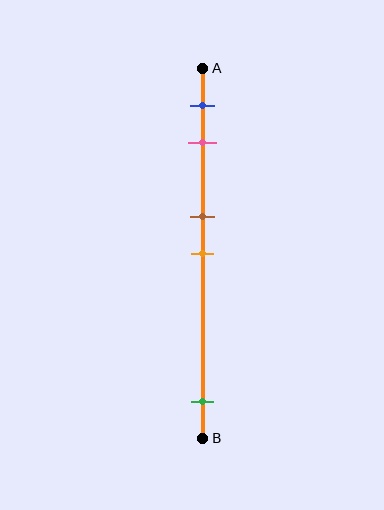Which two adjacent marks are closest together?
The brown and orange marks are the closest adjacent pair.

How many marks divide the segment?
There are 5 marks dividing the segment.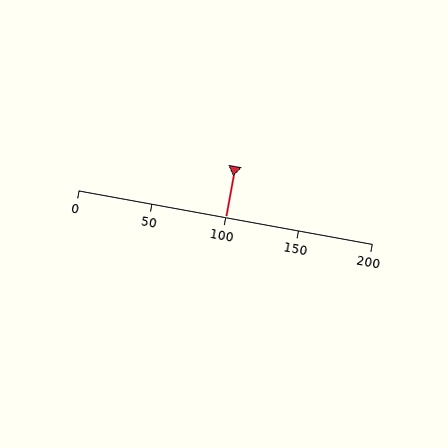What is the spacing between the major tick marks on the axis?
The major ticks are spaced 50 apart.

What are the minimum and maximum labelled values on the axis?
The axis runs from 0 to 200.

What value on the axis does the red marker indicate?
The marker indicates approximately 100.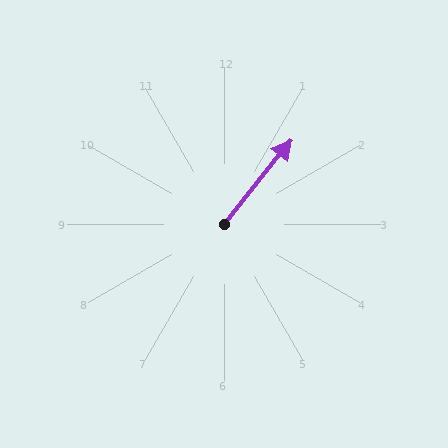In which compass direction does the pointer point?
Northeast.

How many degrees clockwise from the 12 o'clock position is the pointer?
Approximately 39 degrees.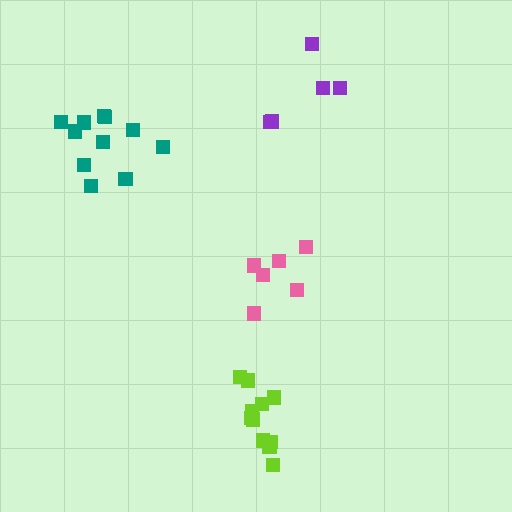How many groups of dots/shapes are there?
There are 4 groups.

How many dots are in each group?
Group 1: 11 dots, Group 2: 5 dots, Group 3: 11 dots, Group 4: 6 dots (33 total).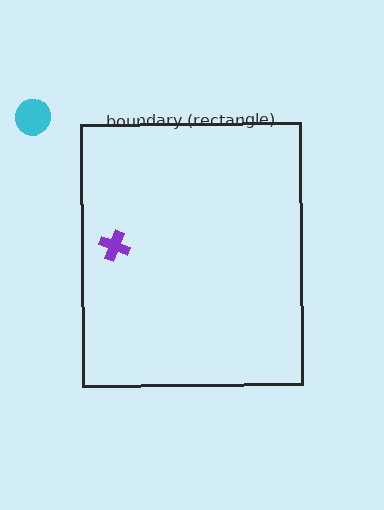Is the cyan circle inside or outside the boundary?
Outside.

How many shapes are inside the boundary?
1 inside, 1 outside.